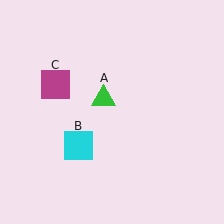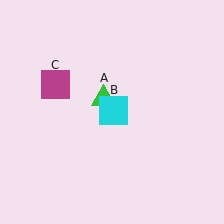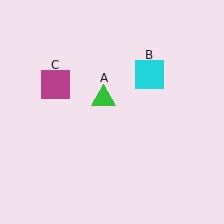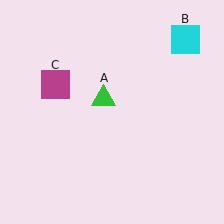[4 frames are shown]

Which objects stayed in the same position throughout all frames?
Green triangle (object A) and magenta square (object C) remained stationary.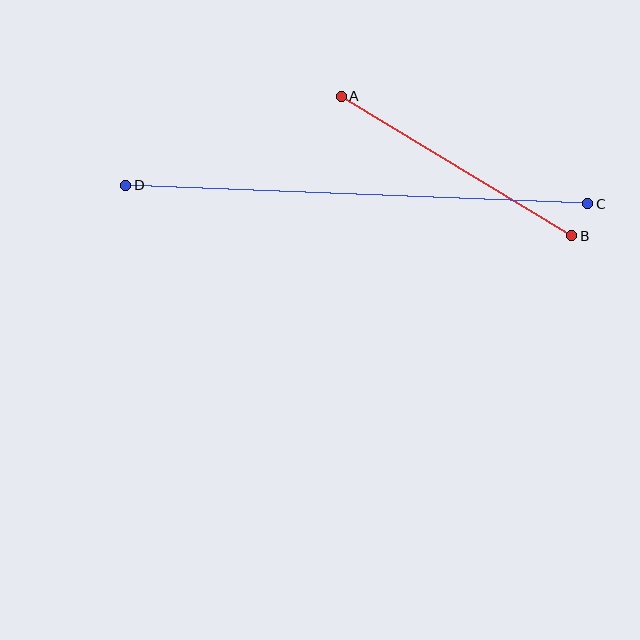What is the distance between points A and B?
The distance is approximately 270 pixels.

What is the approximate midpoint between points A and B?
The midpoint is at approximately (457, 166) pixels.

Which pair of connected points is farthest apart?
Points C and D are farthest apart.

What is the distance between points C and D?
The distance is approximately 462 pixels.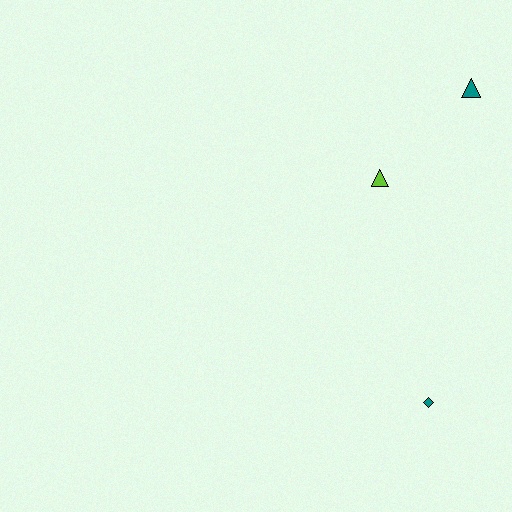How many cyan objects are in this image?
There are no cyan objects.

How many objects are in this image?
There are 3 objects.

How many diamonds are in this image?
There is 1 diamond.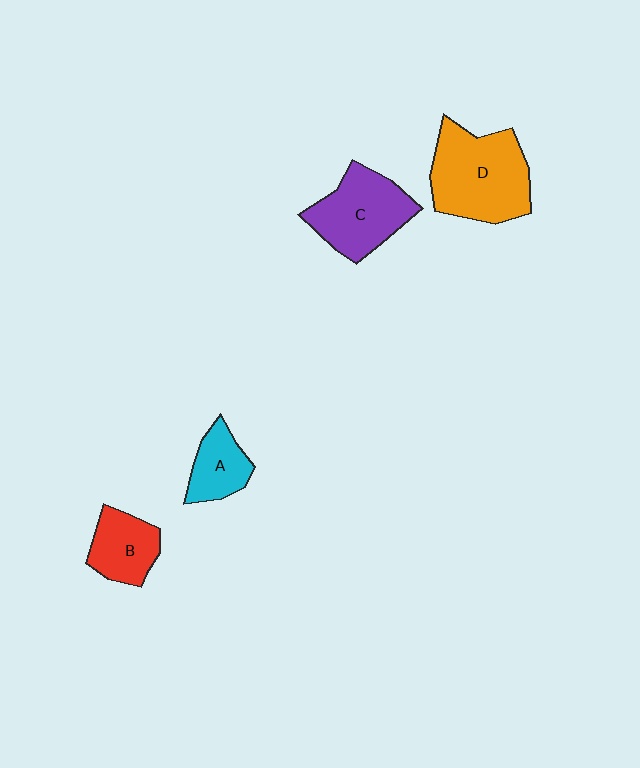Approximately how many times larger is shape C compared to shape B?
Approximately 1.6 times.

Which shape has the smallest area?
Shape A (cyan).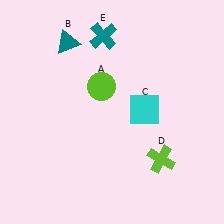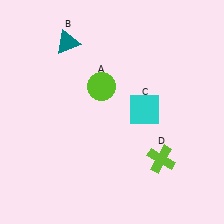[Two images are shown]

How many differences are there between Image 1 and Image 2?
There is 1 difference between the two images.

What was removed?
The teal cross (E) was removed in Image 2.